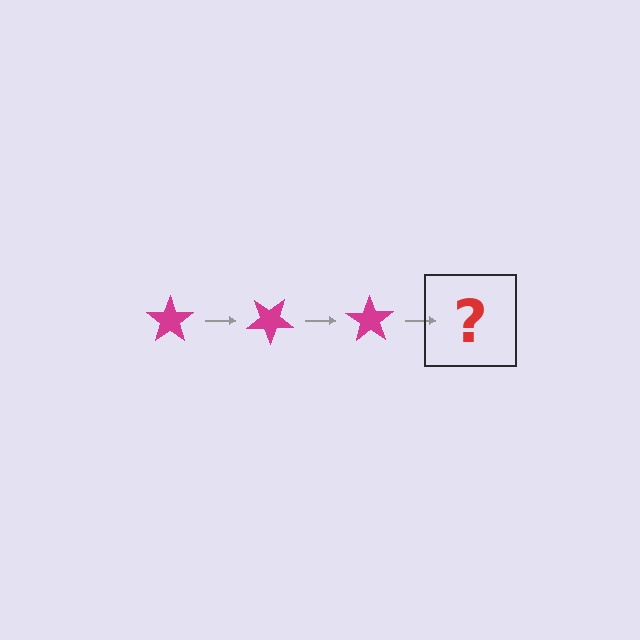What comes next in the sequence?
The next element should be a magenta star rotated 105 degrees.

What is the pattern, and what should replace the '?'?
The pattern is that the star rotates 35 degrees each step. The '?' should be a magenta star rotated 105 degrees.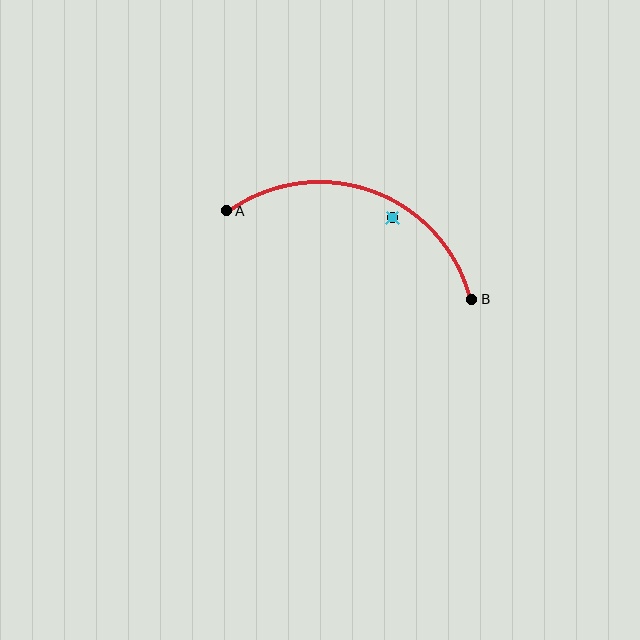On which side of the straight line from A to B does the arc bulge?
The arc bulges above the straight line connecting A and B.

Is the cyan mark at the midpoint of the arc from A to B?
No — the cyan mark does not lie on the arc at all. It sits slightly inside the curve.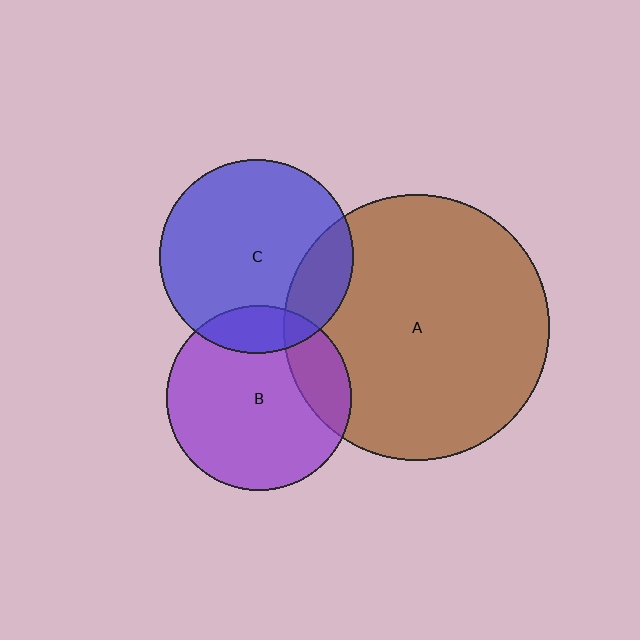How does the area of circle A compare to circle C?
Approximately 1.9 times.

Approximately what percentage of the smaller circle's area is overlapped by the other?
Approximately 20%.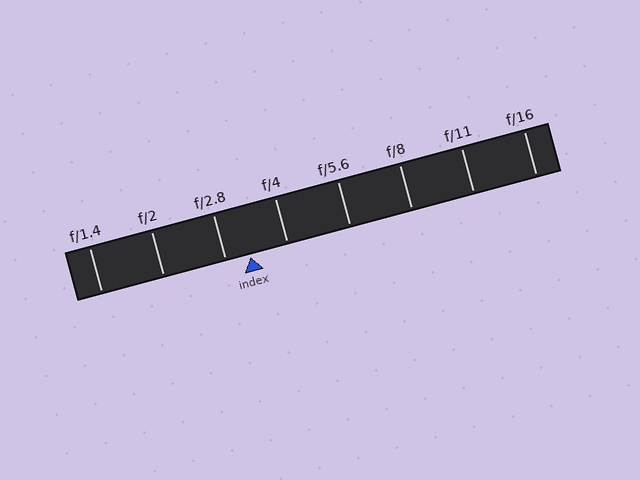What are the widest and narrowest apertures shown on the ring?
The widest aperture shown is f/1.4 and the narrowest is f/16.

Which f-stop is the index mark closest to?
The index mark is closest to f/2.8.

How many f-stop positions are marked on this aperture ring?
There are 8 f-stop positions marked.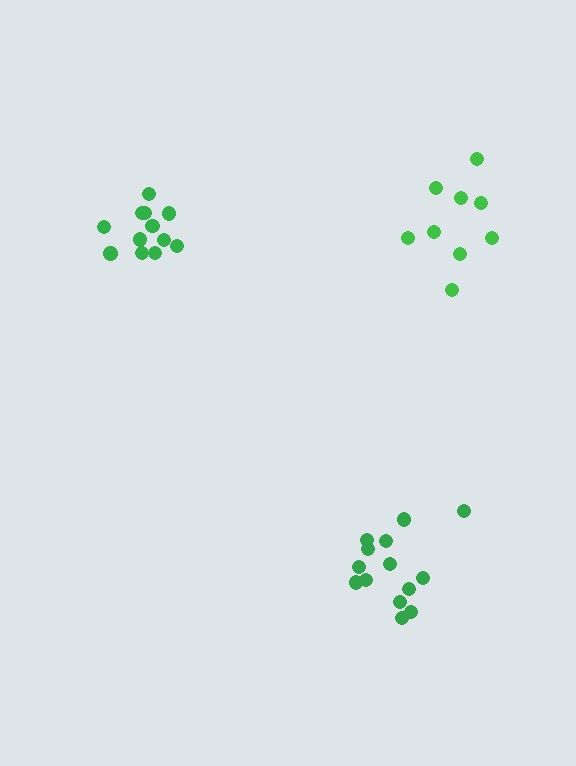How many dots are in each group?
Group 1: 9 dots, Group 2: 12 dots, Group 3: 14 dots (35 total).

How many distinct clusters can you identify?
There are 3 distinct clusters.